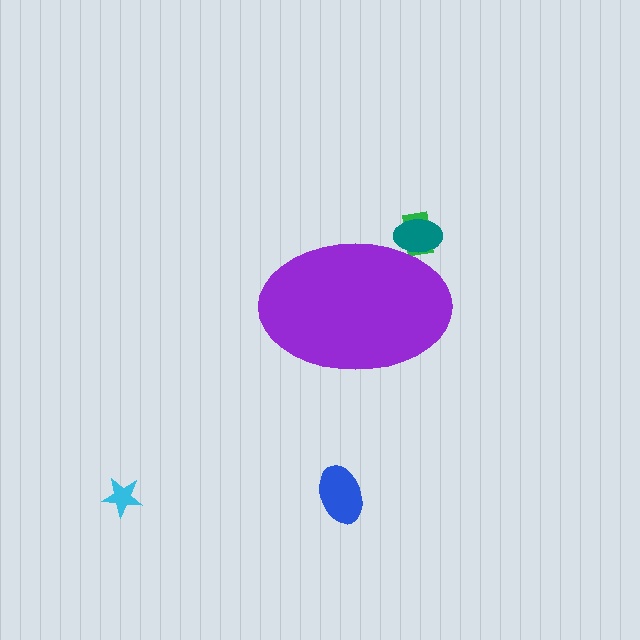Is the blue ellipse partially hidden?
No, the blue ellipse is fully visible.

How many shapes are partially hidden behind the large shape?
2 shapes are partially hidden.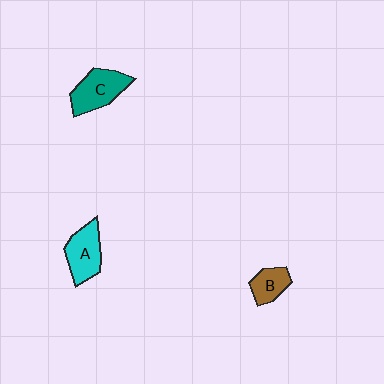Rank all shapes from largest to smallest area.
From largest to smallest: C (teal), A (cyan), B (brown).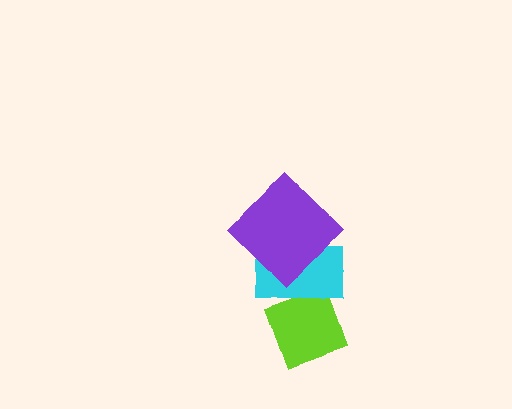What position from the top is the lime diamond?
The lime diamond is 3rd from the top.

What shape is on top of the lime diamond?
The cyan rectangle is on top of the lime diamond.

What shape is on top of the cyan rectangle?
The purple diamond is on top of the cyan rectangle.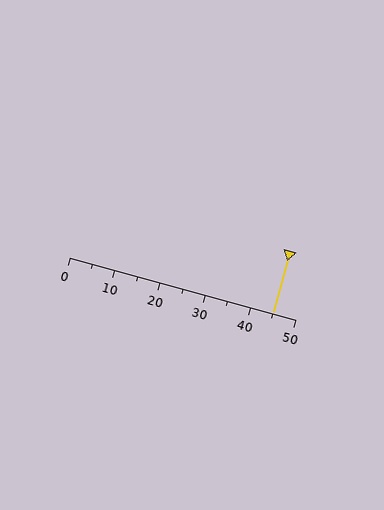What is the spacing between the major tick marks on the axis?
The major ticks are spaced 10 apart.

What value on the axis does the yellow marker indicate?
The marker indicates approximately 45.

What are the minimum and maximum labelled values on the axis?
The axis runs from 0 to 50.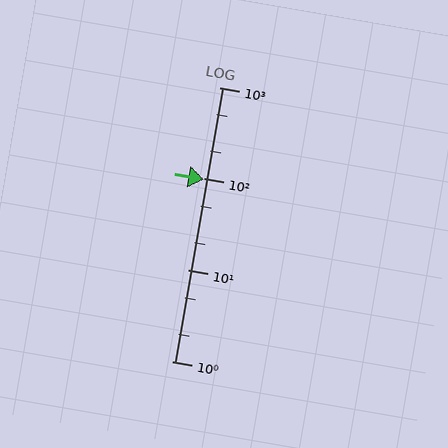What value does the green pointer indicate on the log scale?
The pointer indicates approximately 99.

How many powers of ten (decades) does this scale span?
The scale spans 3 decades, from 1 to 1000.